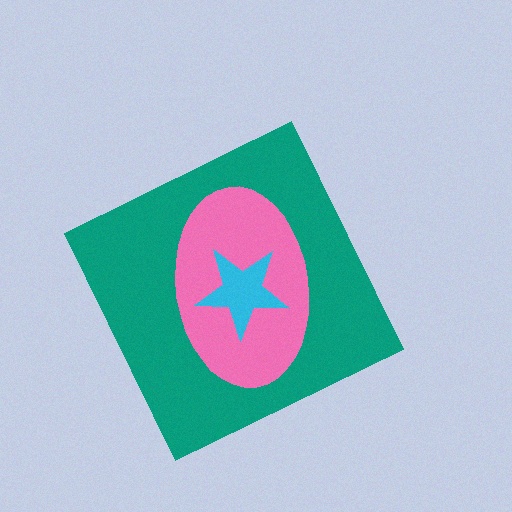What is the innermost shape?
The cyan star.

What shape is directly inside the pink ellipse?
The cyan star.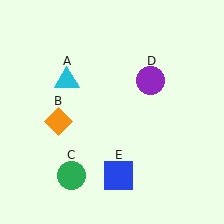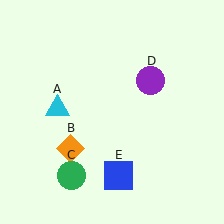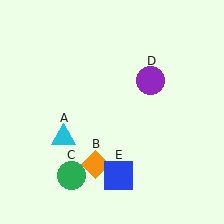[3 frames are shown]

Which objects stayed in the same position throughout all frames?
Green circle (object C) and purple circle (object D) and blue square (object E) remained stationary.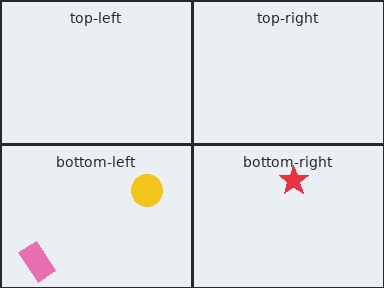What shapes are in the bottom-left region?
The pink rectangle, the yellow circle.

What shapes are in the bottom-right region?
The red star.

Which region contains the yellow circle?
The bottom-left region.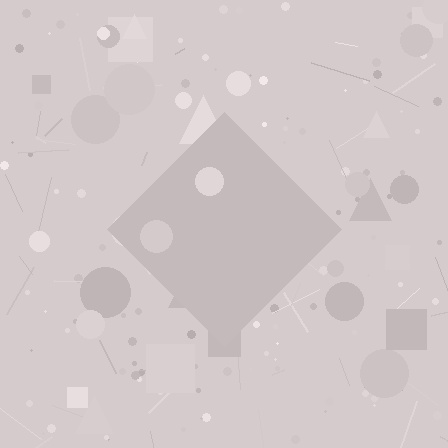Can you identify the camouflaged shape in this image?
The camouflaged shape is a diamond.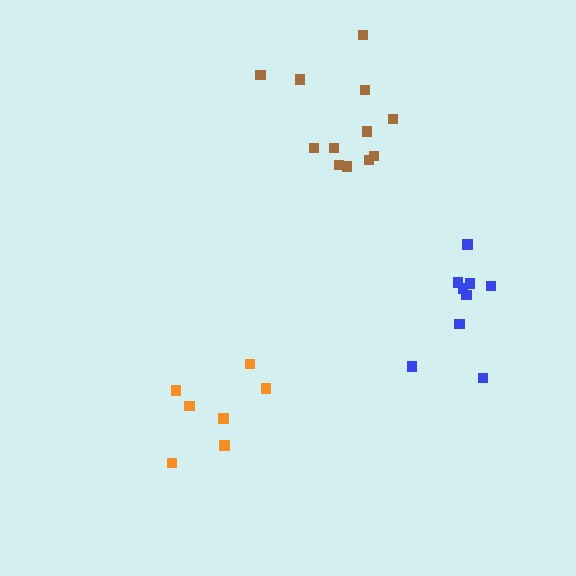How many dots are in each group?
Group 1: 12 dots, Group 2: 9 dots, Group 3: 7 dots (28 total).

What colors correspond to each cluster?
The clusters are colored: brown, blue, orange.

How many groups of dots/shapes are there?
There are 3 groups.